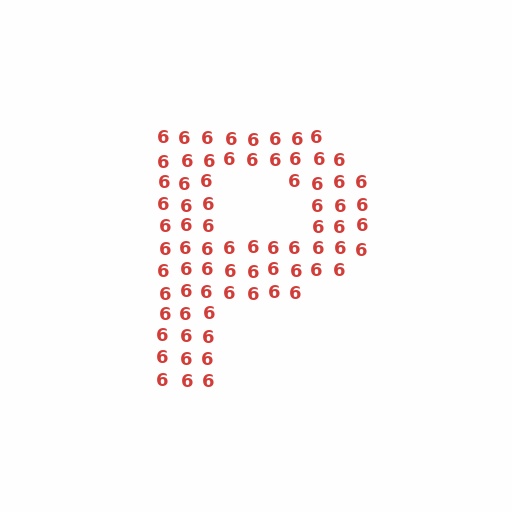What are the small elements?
The small elements are digit 6's.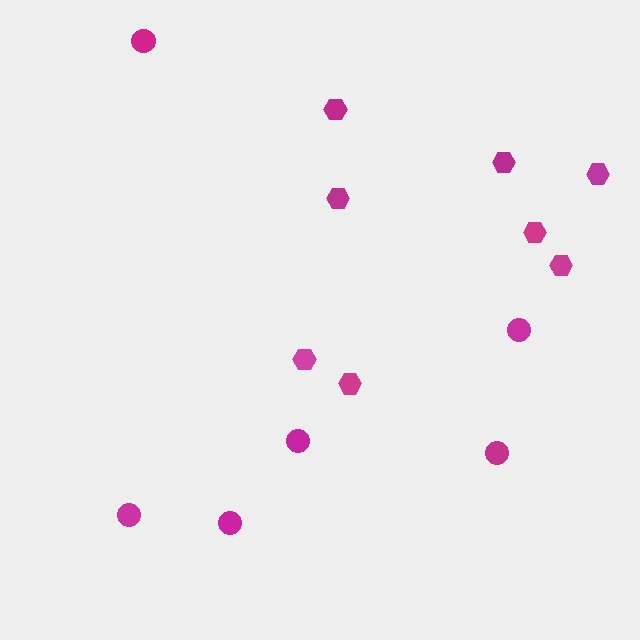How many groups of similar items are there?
There are 2 groups: one group of circles (6) and one group of hexagons (8).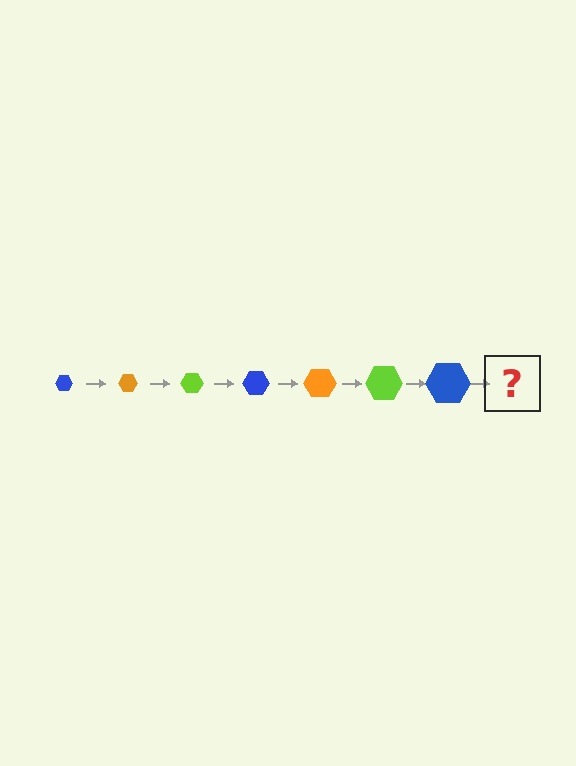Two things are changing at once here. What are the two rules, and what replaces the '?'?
The two rules are that the hexagon grows larger each step and the color cycles through blue, orange, and lime. The '?' should be an orange hexagon, larger than the previous one.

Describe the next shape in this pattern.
It should be an orange hexagon, larger than the previous one.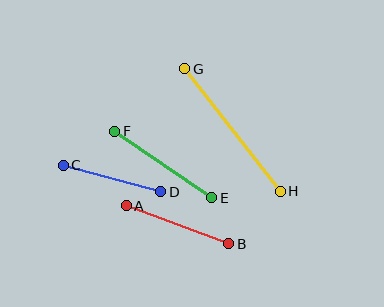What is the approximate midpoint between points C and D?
The midpoint is at approximately (112, 179) pixels.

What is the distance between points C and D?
The distance is approximately 101 pixels.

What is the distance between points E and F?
The distance is approximately 118 pixels.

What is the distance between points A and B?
The distance is approximately 110 pixels.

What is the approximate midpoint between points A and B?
The midpoint is at approximately (178, 225) pixels.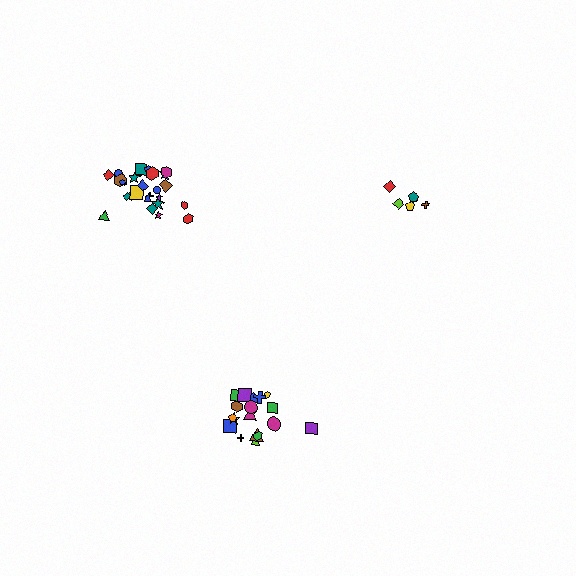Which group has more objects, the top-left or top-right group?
The top-left group.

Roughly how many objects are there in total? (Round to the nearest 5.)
Roughly 50 objects in total.